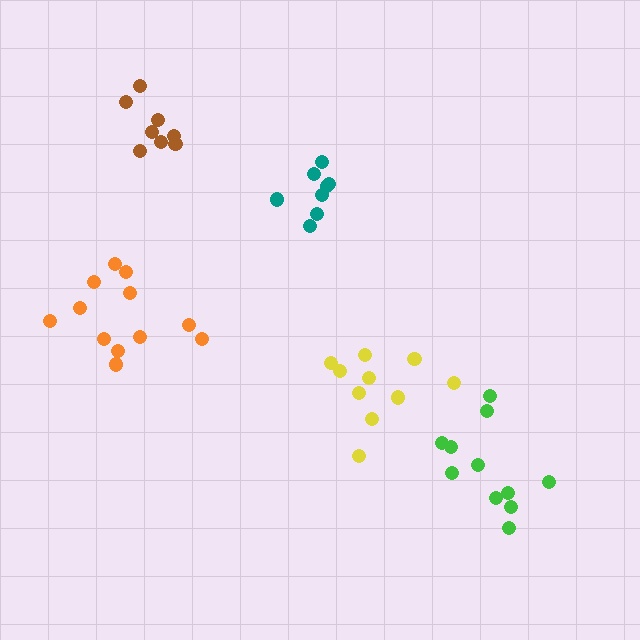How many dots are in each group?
Group 1: 10 dots, Group 2: 12 dots, Group 3: 11 dots, Group 4: 8 dots, Group 5: 8 dots (49 total).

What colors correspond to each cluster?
The clusters are colored: yellow, orange, green, teal, brown.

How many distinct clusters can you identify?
There are 5 distinct clusters.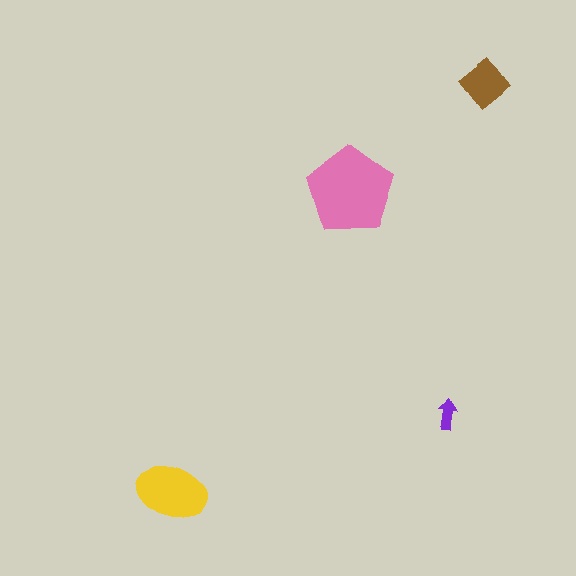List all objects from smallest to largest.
The purple arrow, the brown diamond, the yellow ellipse, the pink pentagon.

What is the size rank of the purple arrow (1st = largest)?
4th.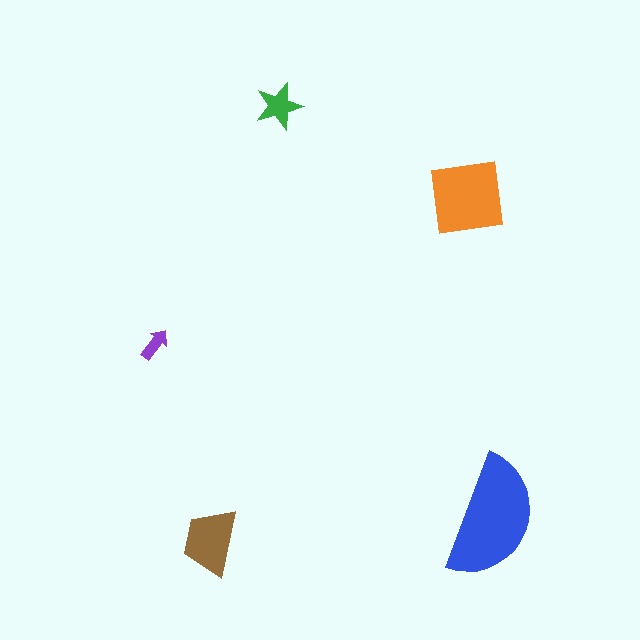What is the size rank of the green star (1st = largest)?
4th.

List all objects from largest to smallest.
The blue semicircle, the orange square, the brown trapezoid, the green star, the purple arrow.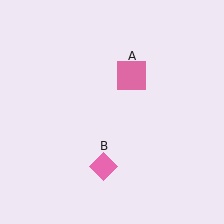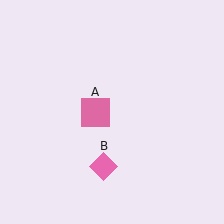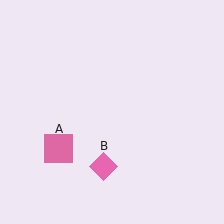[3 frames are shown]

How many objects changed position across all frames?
1 object changed position: pink square (object A).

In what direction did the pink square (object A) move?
The pink square (object A) moved down and to the left.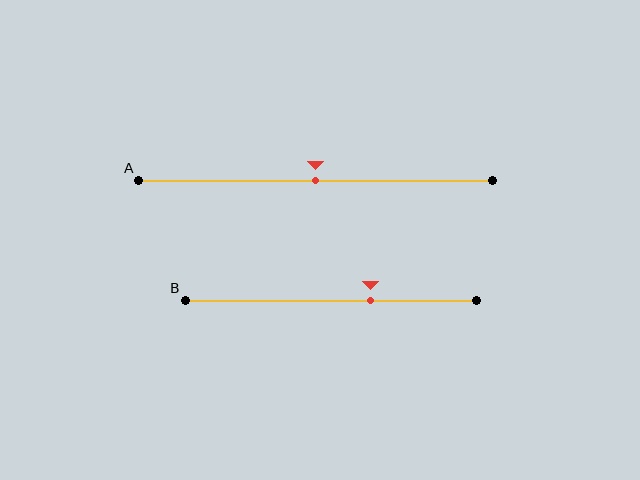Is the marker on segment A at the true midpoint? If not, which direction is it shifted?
Yes, the marker on segment A is at the true midpoint.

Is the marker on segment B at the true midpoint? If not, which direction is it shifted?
No, the marker on segment B is shifted to the right by about 14% of the segment length.